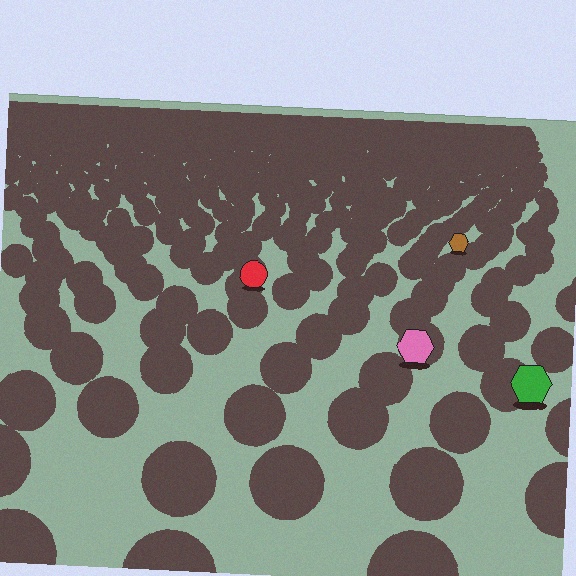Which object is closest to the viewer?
The green hexagon is closest. The texture marks near it are larger and more spread out.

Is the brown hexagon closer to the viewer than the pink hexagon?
No. The pink hexagon is closer — you can tell from the texture gradient: the ground texture is coarser near it.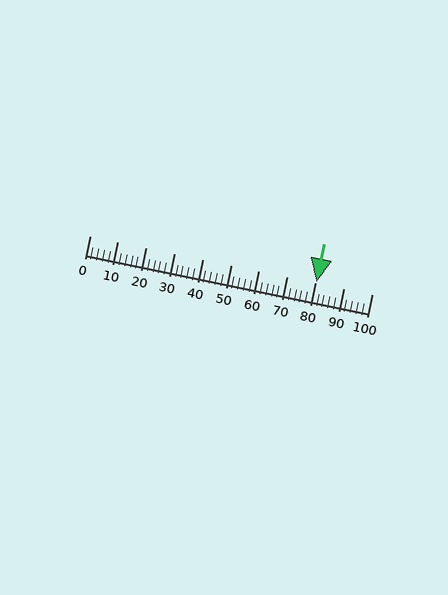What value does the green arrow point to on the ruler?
The green arrow points to approximately 80.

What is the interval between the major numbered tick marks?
The major tick marks are spaced 10 units apart.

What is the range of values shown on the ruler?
The ruler shows values from 0 to 100.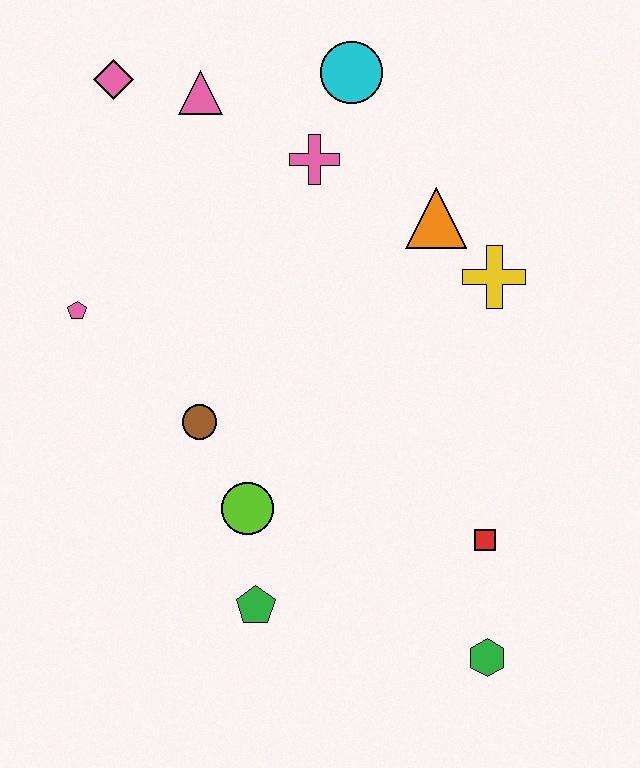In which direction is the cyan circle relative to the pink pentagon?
The cyan circle is to the right of the pink pentagon.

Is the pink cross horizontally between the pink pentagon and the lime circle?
No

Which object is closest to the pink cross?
The cyan circle is closest to the pink cross.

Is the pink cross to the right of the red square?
No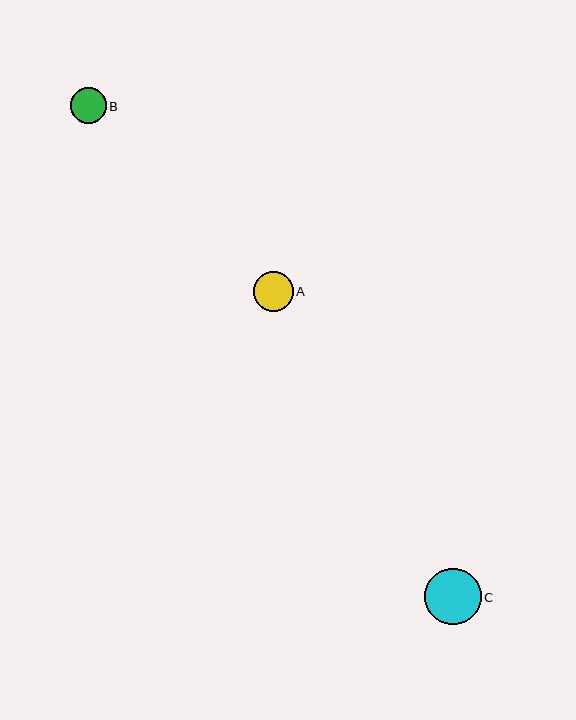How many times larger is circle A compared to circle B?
Circle A is approximately 1.1 times the size of circle B.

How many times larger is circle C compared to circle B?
Circle C is approximately 1.6 times the size of circle B.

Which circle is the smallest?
Circle B is the smallest with a size of approximately 35 pixels.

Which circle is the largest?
Circle C is the largest with a size of approximately 57 pixels.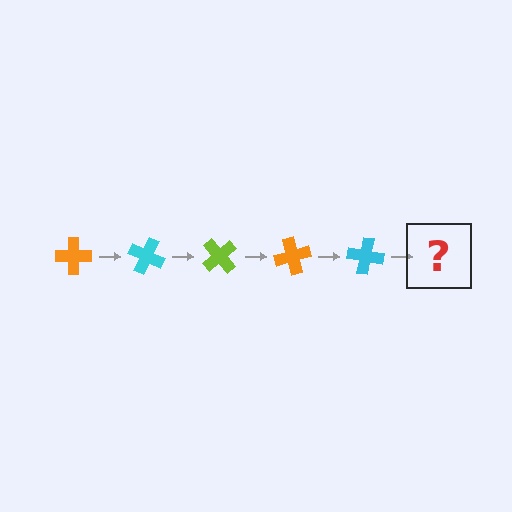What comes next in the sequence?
The next element should be a lime cross, rotated 125 degrees from the start.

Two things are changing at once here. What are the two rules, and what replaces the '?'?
The two rules are that it rotates 25 degrees each step and the color cycles through orange, cyan, and lime. The '?' should be a lime cross, rotated 125 degrees from the start.